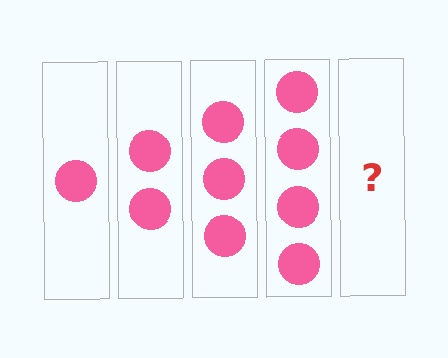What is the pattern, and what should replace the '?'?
The pattern is that each step adds one more circle. The '?' should be 5 circles.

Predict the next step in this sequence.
The next step is 5 circles.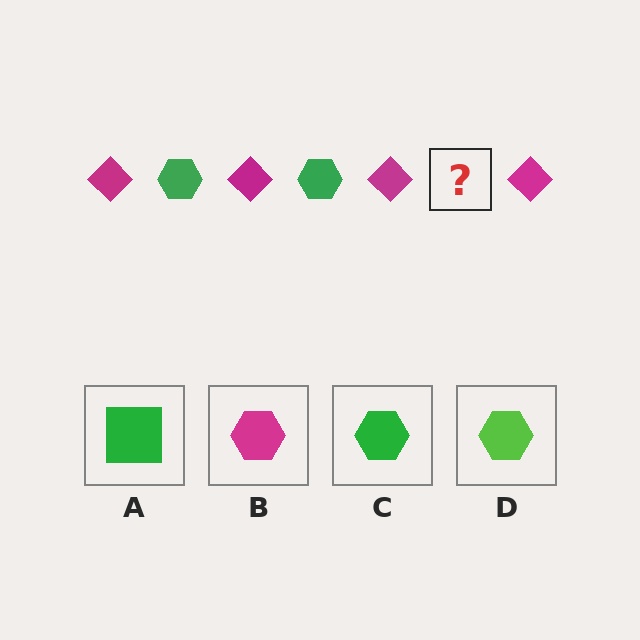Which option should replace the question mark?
Option C.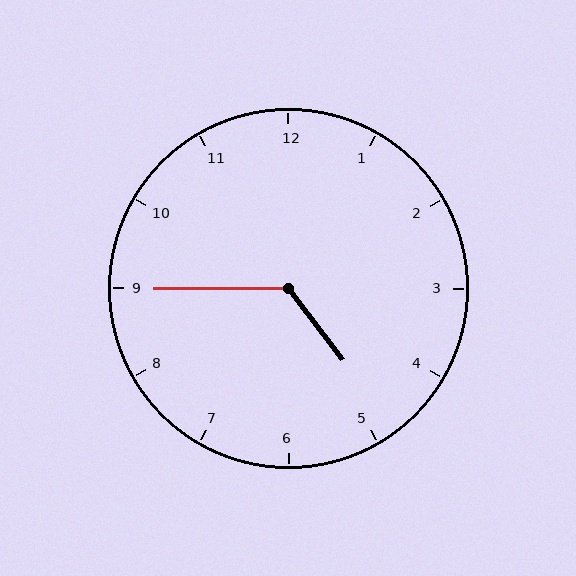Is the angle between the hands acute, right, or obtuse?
It is obtuse.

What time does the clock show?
4:45.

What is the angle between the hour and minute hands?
Approximately 128 degrees.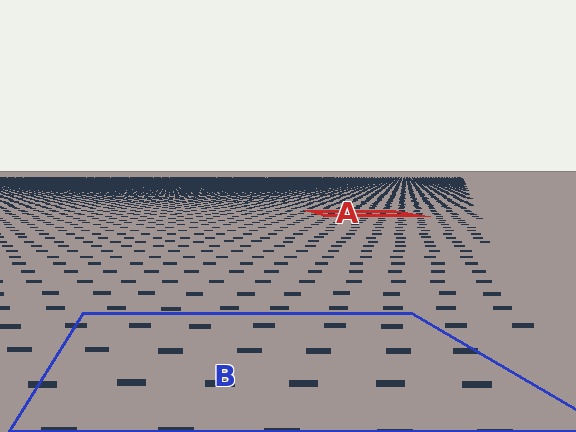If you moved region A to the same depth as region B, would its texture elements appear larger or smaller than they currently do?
They would appear larger. At a closer depth, the same texture elements are projected at a bigger on-screen size.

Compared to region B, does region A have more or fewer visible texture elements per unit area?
Region A has more texture elements per unit area — they are packed more densely because it is farther away.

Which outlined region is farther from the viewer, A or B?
Region A is farther from the viewer — the texture elements inside it appear smaller and more densely packed.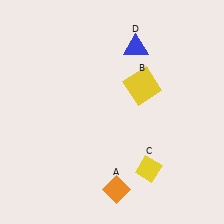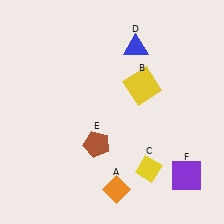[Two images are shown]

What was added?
A brown pentagon (E), a purple square (F) were added in Image 2.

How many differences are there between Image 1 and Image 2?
There are 2 differences between the two images.